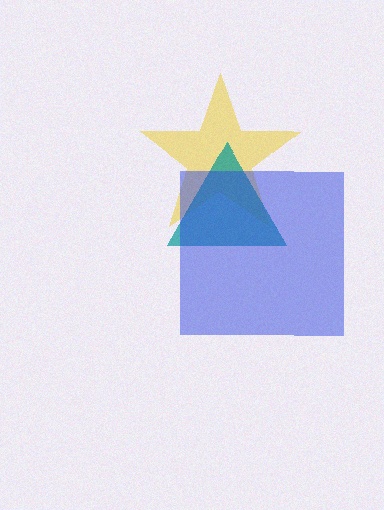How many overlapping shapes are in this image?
There are 3 overlapping shapes in the image.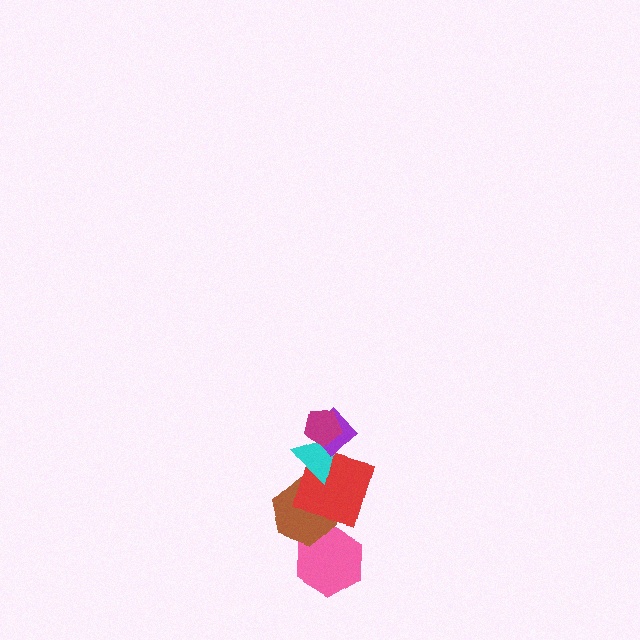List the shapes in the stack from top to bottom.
From top to bottom: the magenta pentagon, the purple diamond, the cyan triangle, the red square, the brown hexagon, the pink hexagon.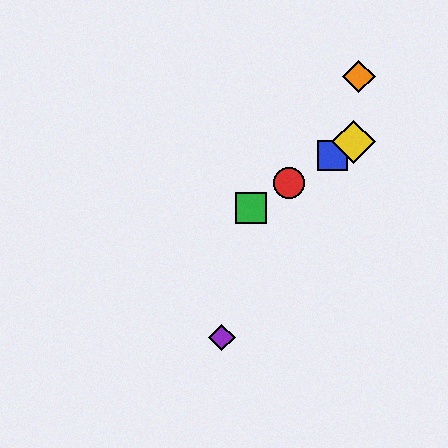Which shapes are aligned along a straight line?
The red circle, the blue square, the green square, the yellow diamond are aligned along a straight line.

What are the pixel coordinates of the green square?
The green square is at (251, 208).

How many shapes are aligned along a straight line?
4 shapes (the red circle, the blue square, the green square, the yellow diamond) are aligned along a straight line.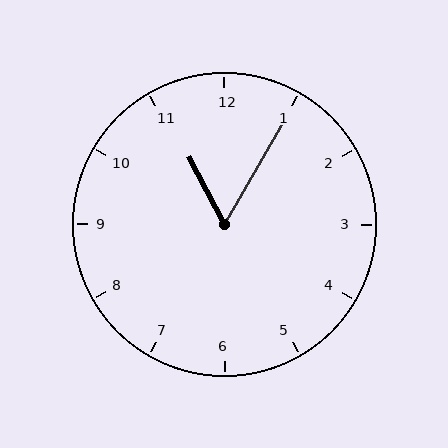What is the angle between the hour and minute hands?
Approximately 58 degrees.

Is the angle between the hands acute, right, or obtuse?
It is acute.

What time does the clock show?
11:05.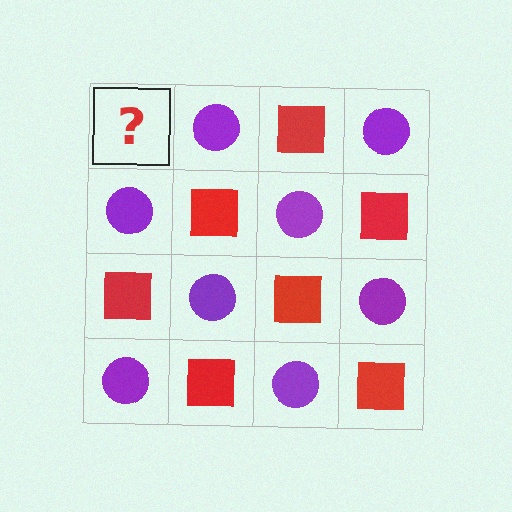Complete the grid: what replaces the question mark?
The question mark should be replaced with a red square.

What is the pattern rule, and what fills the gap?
The rule is that it alternates red square and purple circle in a checkerboard pattern. The gap should be filled with a red square.